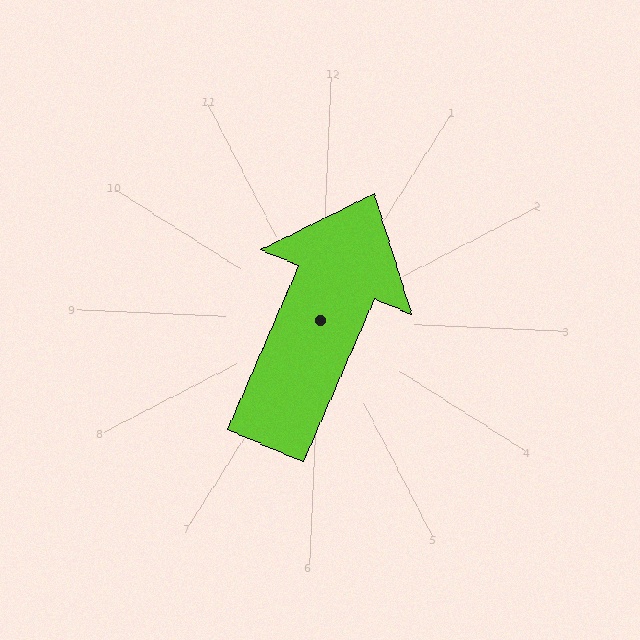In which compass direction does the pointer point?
North.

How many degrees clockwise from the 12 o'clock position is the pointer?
Approximately 21 degrees.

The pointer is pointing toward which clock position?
Roughly 1 o'clock.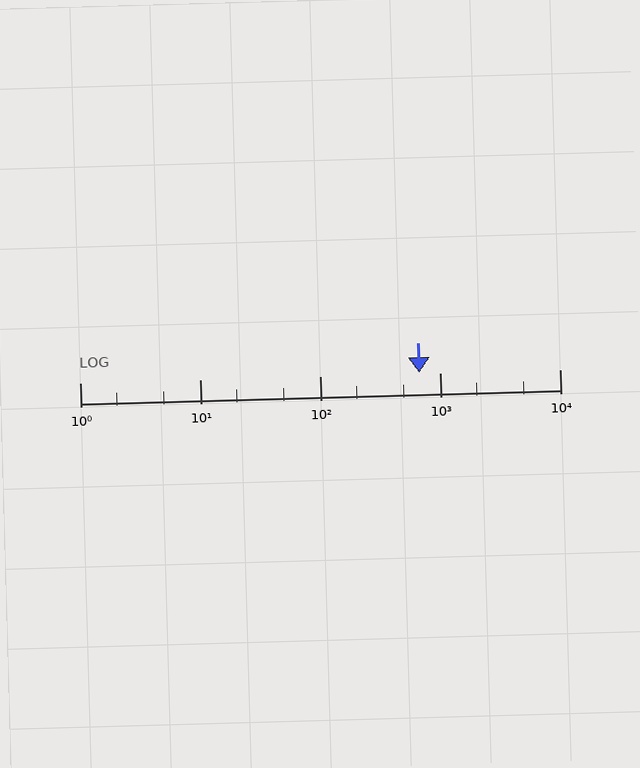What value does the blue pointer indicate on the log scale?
The pointer indicates approximately 670.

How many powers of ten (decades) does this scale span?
The scale spans 4 decades, from 1 to 10000.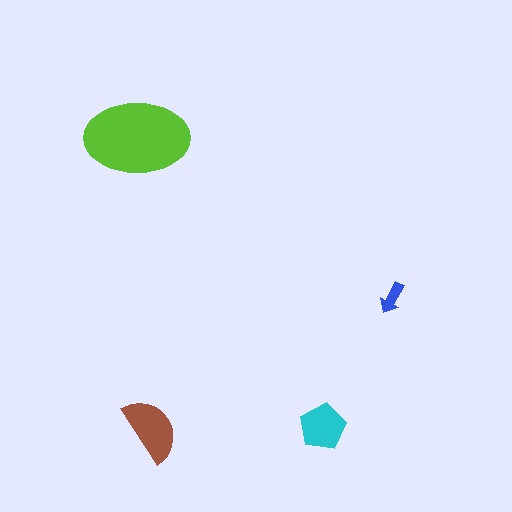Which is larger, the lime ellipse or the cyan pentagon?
The lime ellipse.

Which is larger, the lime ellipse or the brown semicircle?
The lime ellipse.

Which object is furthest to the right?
The blue arrow is rightmost.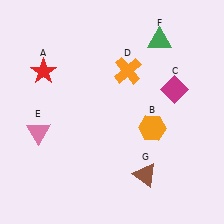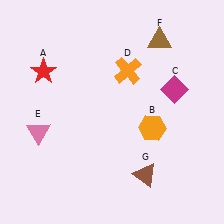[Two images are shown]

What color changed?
The triangle (F) changed from green in Image 1 to brown in Image 2.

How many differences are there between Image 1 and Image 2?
There is 1 difference between the two images.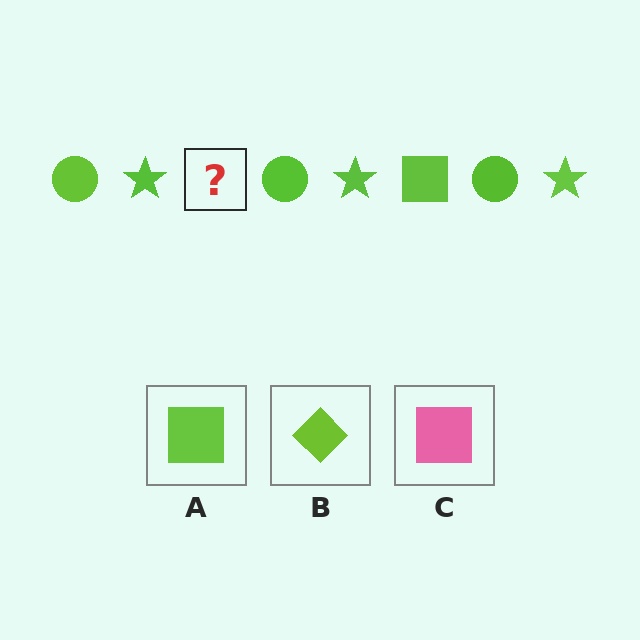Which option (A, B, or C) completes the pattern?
A.